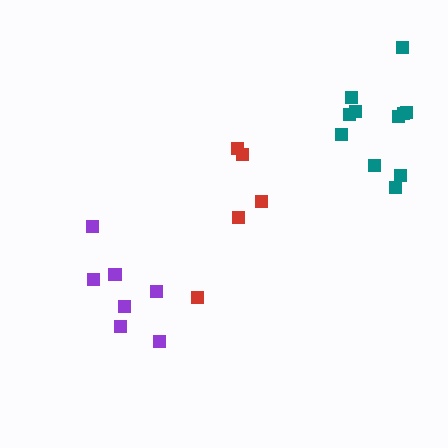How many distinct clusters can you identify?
There are 3 distinct clusters.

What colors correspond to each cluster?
The clusters are colored: red, purple, teal.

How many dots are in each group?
Group 1: 5 dots, Group 2: 7 dots, Group 3: 11 dots (23 total).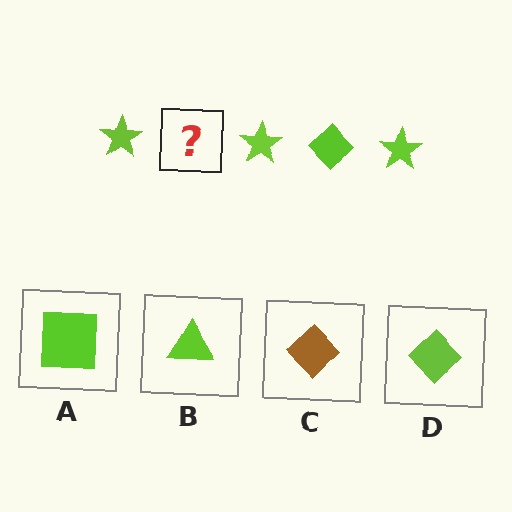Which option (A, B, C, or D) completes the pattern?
D.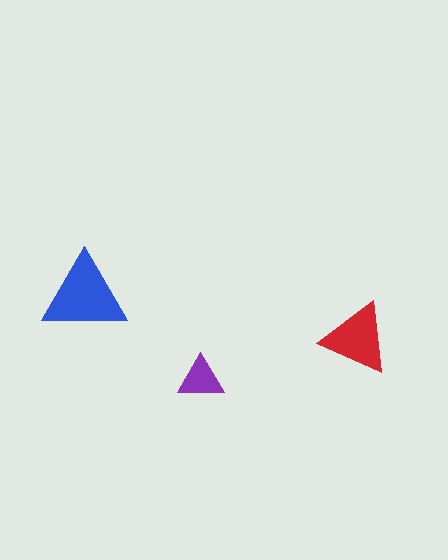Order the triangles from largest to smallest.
the blue one, the red one, the purple one.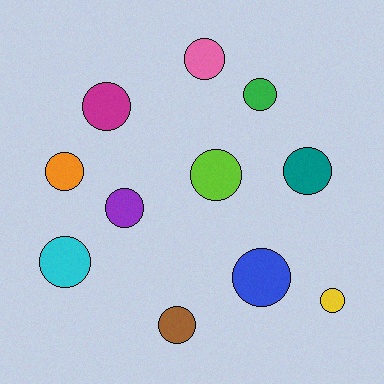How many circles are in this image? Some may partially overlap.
There are 11 circles.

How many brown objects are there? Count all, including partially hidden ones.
There is 1 brown object.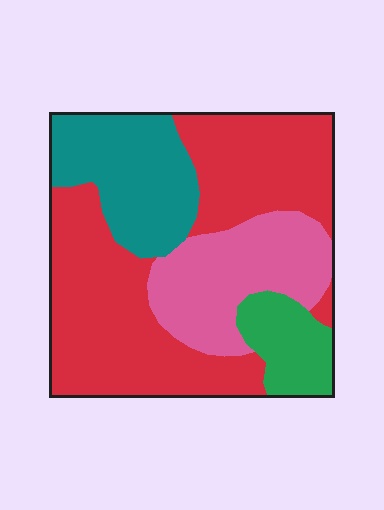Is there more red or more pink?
Red.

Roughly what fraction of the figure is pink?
Pink takes up about one fifth (1/5) of the figure.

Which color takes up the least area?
Green, at roughly 10%.